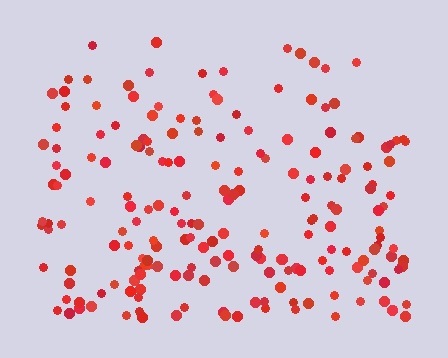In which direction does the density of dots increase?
From top to bottom, with the bottom side densest.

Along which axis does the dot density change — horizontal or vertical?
Vertical.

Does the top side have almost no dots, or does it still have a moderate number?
Still a moderate number, just noticeably fewer than the bottom.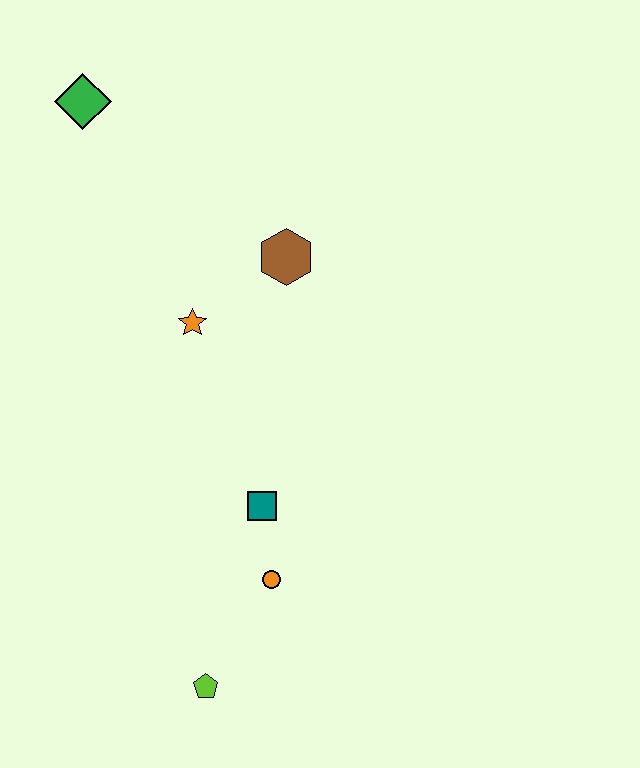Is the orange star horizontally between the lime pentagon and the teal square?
No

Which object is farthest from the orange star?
The lime pentagon is farthest from the orange star.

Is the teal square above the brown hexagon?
No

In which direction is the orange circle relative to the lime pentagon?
The orange circle is above the lime pentagon.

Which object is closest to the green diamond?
The orange star is closest to the green diamond.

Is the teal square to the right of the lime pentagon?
Yes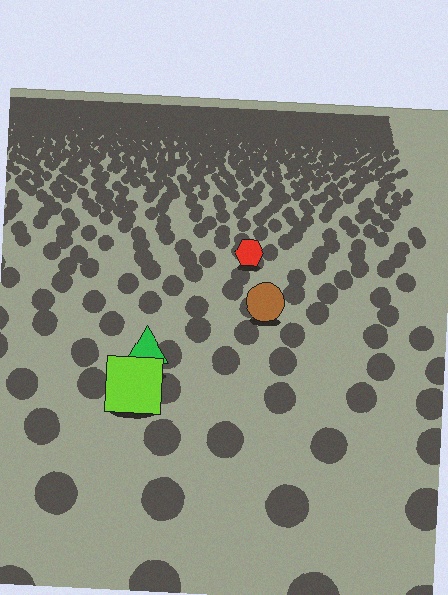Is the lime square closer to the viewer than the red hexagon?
Yes. The lime square is closer — you can tell from the texture gradient: the ground texture is coarser near it.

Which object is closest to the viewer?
The lime square is closest. The texture marks near it are larger and more spread out.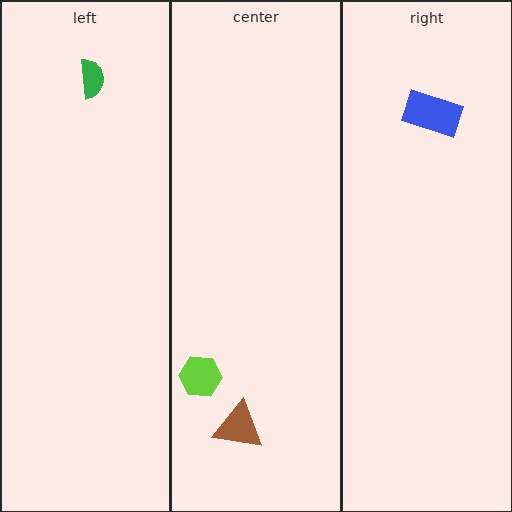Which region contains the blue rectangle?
The right region.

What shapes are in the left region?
The green semicircle.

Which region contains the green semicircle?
The left region.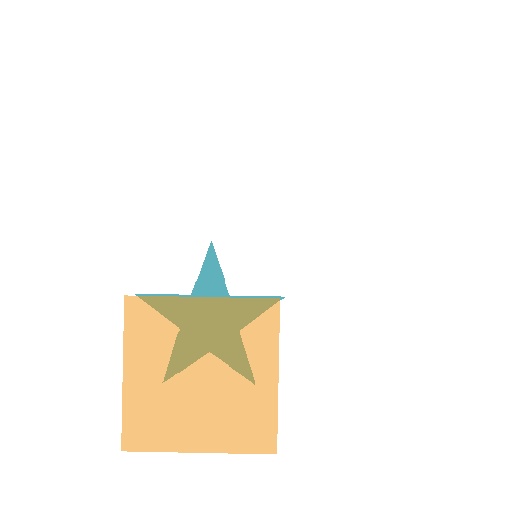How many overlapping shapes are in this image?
There are 2 overlapping shapes in the image.